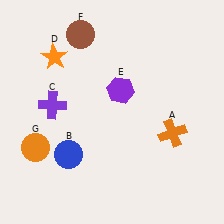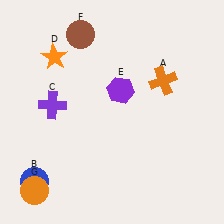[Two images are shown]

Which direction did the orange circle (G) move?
The orange circle (G) moved down.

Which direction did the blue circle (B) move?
The blue circle (B) moved left.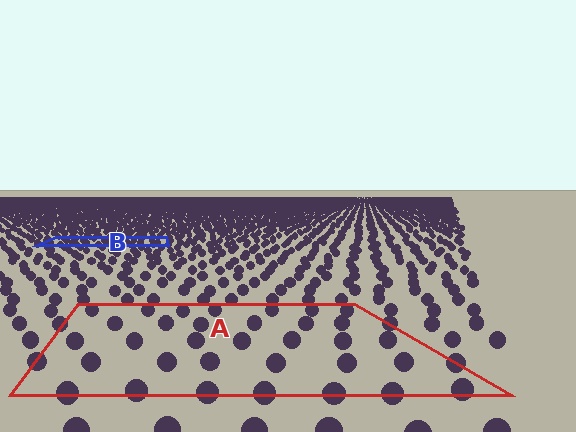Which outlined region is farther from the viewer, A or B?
Region B is farther from the viewer — the texture elements inside it appear smaller and more densely packed.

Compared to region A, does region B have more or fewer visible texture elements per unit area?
Region B has more texture elements per unit area — they are packed more densely because it is farther away.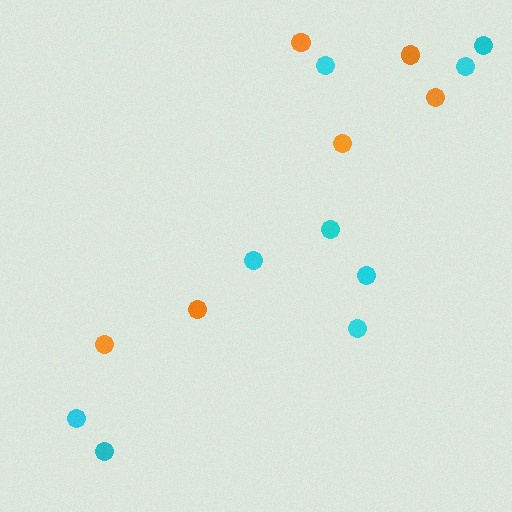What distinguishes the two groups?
There are 2 groups: one group of cyan circles (9) and one group of orange circles (6).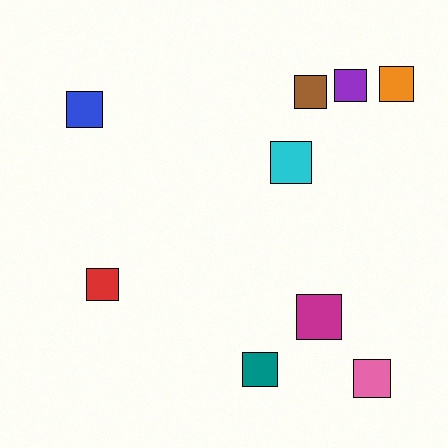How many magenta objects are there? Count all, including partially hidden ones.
There is 1 magenta object.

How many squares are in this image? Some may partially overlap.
There are 9 squares.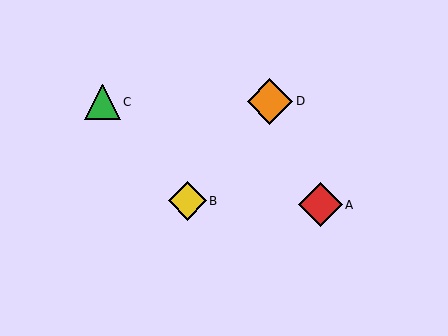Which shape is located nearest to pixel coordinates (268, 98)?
The orange diamond (labeled D) at (270, 101) is nearest to that location.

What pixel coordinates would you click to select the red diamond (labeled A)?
Click at (320, 205) to select the red diamond A.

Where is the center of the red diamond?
The center of the red diamond is at (320, 205).